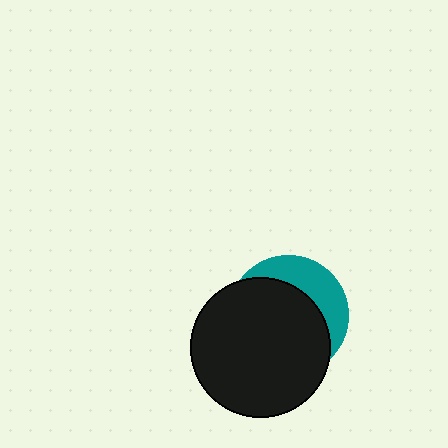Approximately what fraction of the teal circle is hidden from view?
Roughly 69% of the teal circle is hidden behind the black circle.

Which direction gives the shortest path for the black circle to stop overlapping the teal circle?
Moving toward the lower-left gives the shortest separation.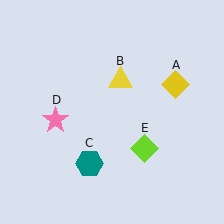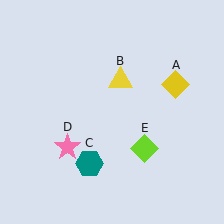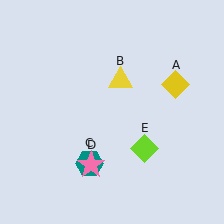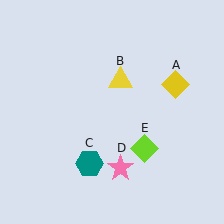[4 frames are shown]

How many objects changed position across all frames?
1 object changed position: pink star (object D).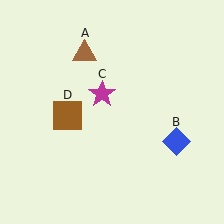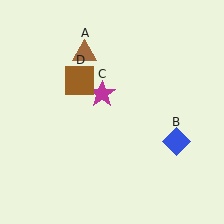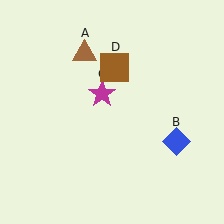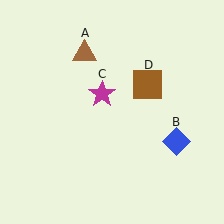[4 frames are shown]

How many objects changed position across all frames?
1 object changed position: brown square (object D).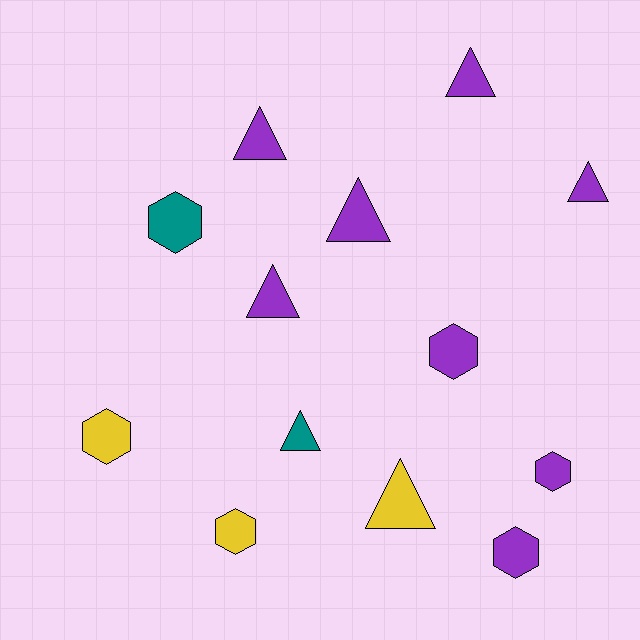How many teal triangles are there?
There is 1 teal triangle.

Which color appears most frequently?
Purple, with 8 objects.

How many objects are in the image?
There are 13 objects.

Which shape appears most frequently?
Triangle, with 7 objects.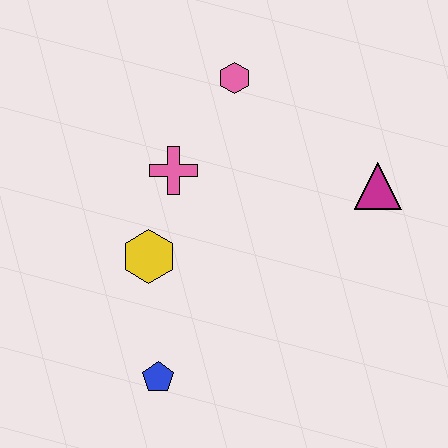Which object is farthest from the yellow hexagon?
The magenta triangle is farthest from the yellow hexagon.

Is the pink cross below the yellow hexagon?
No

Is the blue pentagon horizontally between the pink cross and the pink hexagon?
No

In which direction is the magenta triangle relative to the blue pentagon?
The magenta triangle is to the right of the blue pentagon.